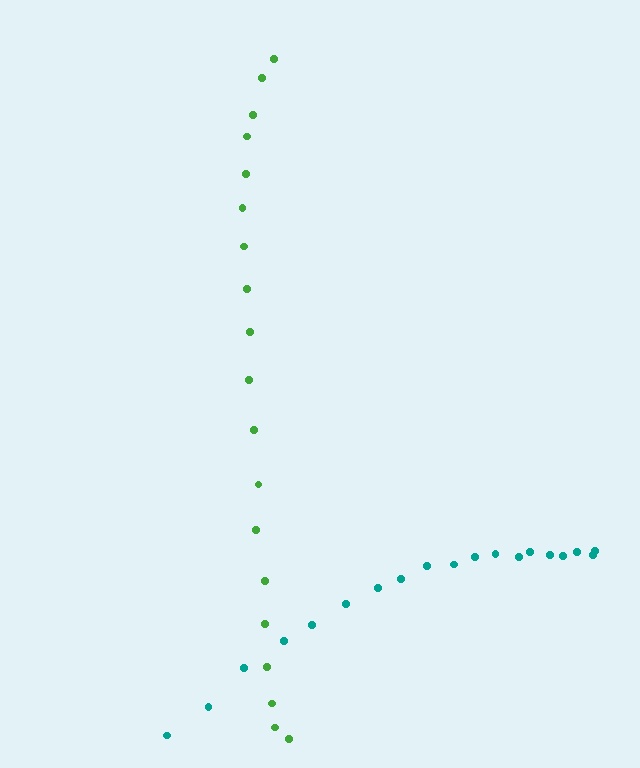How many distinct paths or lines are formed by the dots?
There are 2 distinct paths.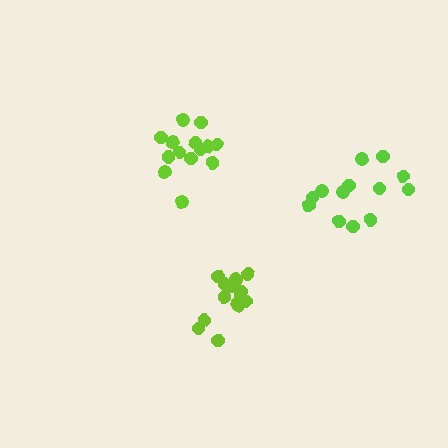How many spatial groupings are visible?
There are 3 spatial groupings.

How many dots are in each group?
Group 1: 13 dots, Group 2: 14 dots, Group 3: 14 dots (41 total).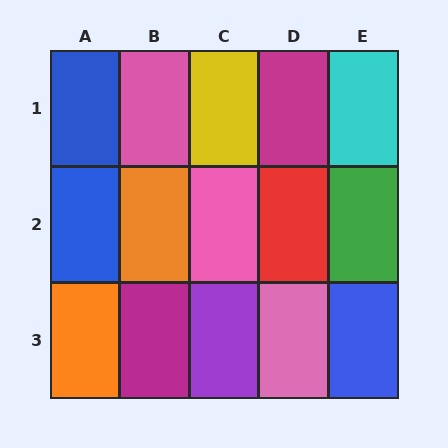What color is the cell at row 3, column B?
Magenta.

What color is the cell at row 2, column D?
Red.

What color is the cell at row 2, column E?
Green.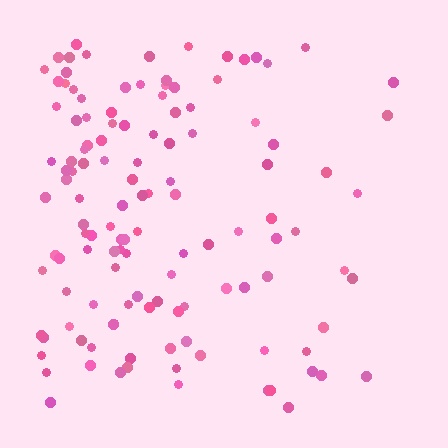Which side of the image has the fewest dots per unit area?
The right.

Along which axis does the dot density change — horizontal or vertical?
Horizontal.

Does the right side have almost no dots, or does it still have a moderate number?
Still a moderate number, just noticeably fewer than the left.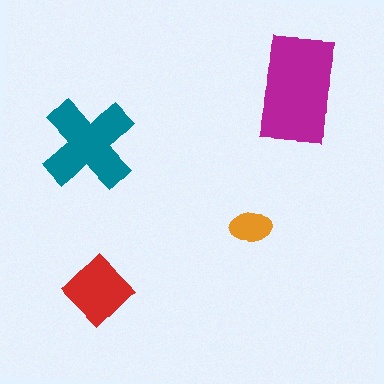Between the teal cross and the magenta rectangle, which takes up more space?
The magenta rectangle.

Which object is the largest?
The magenta rectangle.